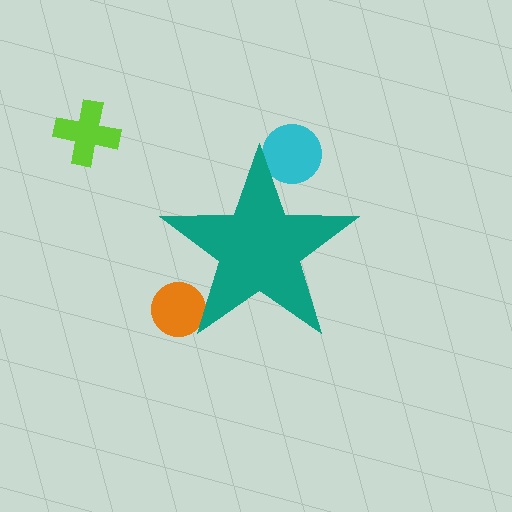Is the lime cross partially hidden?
No, the lime cross is fully visible.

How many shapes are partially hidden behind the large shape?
2 shapes are partially hidden.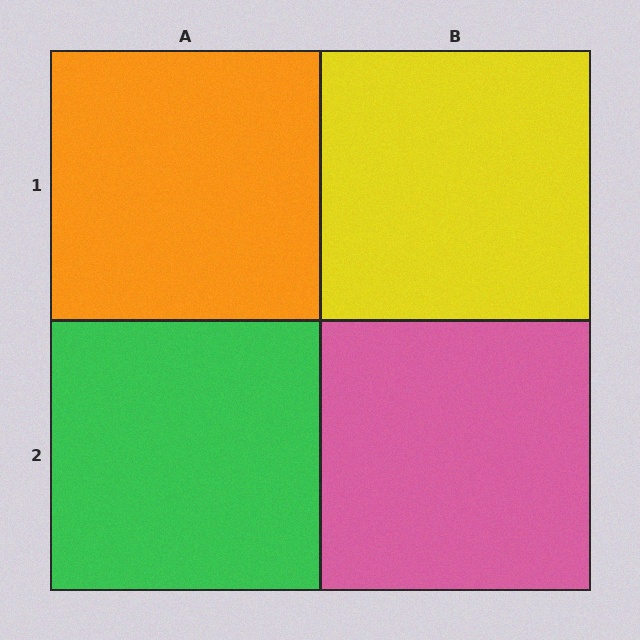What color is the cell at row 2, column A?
Green.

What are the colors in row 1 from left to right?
Orange, yellow.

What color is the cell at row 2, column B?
Pink.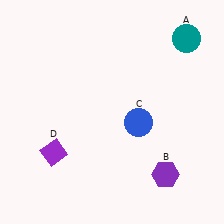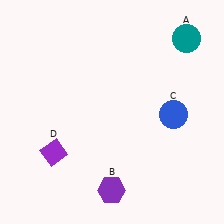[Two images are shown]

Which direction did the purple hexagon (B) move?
The purple hexagon (B) moved left.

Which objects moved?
The objects that moved are: the purple hexagon (B), the blue circle (C).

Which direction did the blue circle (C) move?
The blue circle (C) moved right.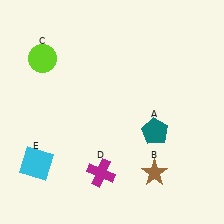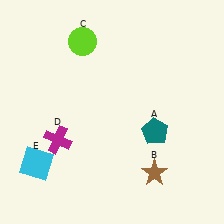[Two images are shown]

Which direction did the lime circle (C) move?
The lime circle (C) moved right.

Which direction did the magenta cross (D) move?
The magenta cross (D) moved left.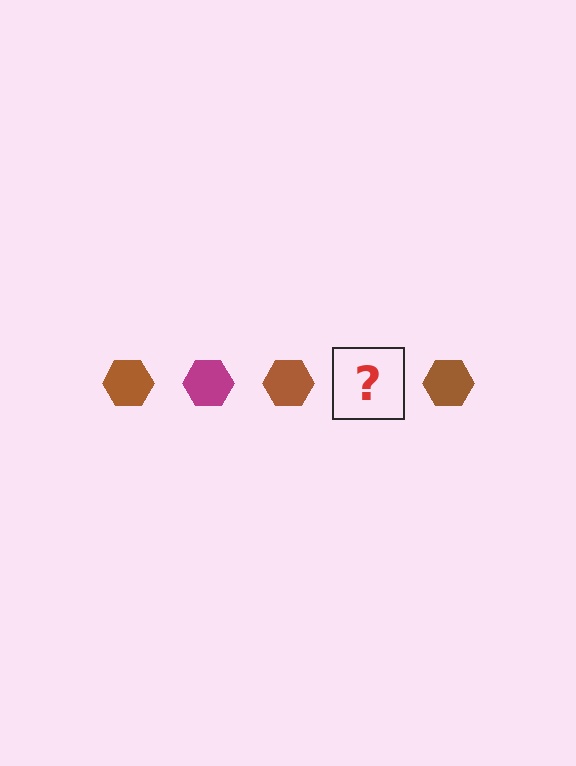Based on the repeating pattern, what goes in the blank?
The blank should be a magenta hexagon.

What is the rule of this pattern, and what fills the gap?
The rule is that the pattern cycles through brown, magenta hexagons. The gap should be filled with a magenta hexagon.